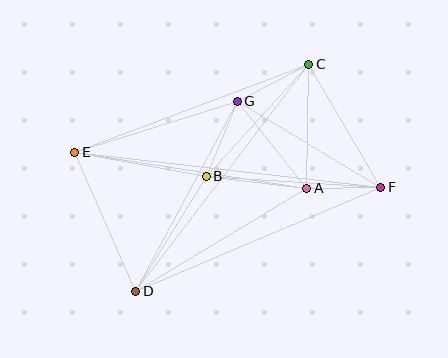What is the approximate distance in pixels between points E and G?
The distance between E and G is approximately 171 pixels.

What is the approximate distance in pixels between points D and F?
The distance between D and F is approximately 266 pixels.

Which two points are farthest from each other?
Points E and F are farthest from each other.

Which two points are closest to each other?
Points A and F are closest to each other.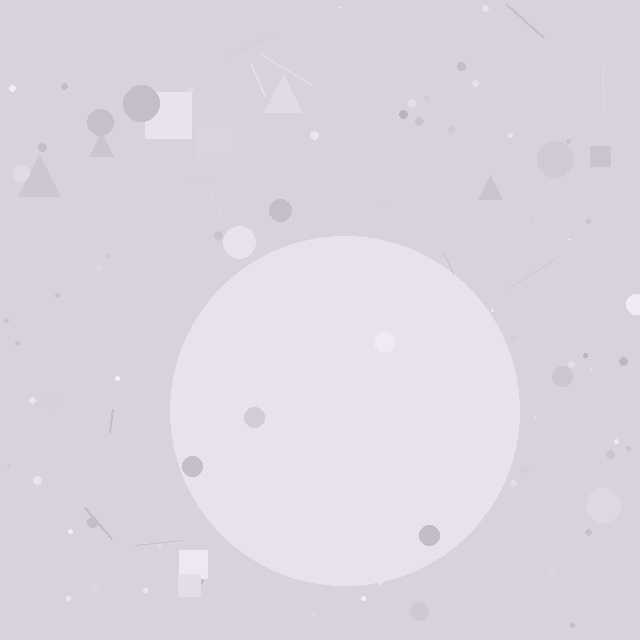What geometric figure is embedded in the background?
A circle is embedded in the background.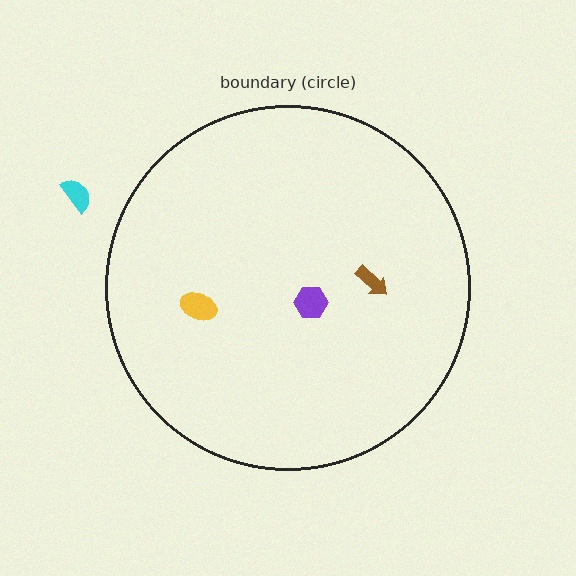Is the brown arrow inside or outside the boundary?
Inside.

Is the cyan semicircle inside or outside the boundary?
Outside.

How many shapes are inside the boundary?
3 inside, 1 outside.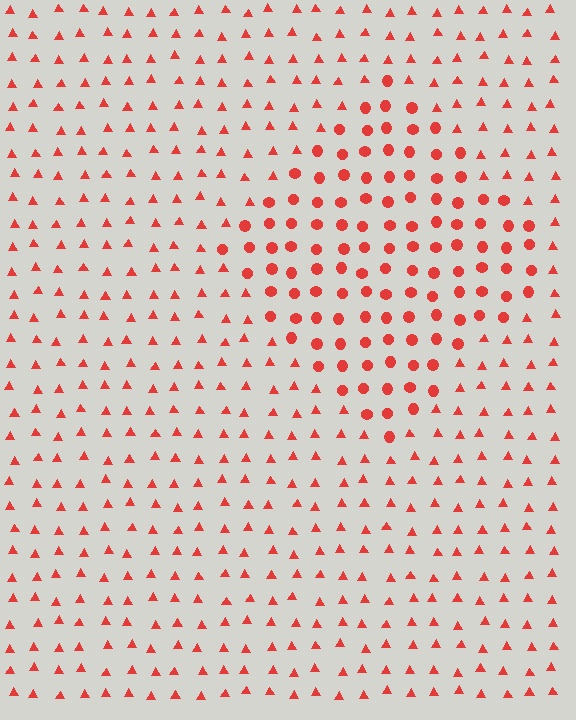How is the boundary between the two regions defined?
The boundary is defined by a change in element shape: circles inside vs. triangles outside. All elements share the same color and spacing.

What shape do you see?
I see a diamond.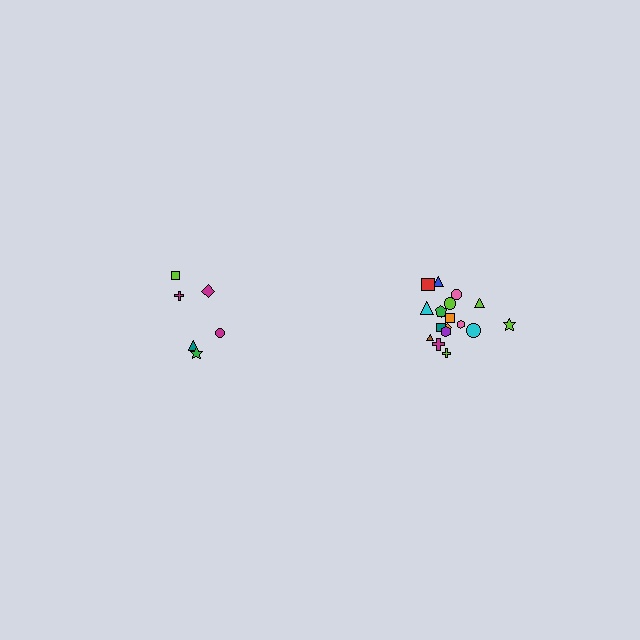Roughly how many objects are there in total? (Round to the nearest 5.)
Roughly 25 objects in total.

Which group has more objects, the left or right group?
The right group.